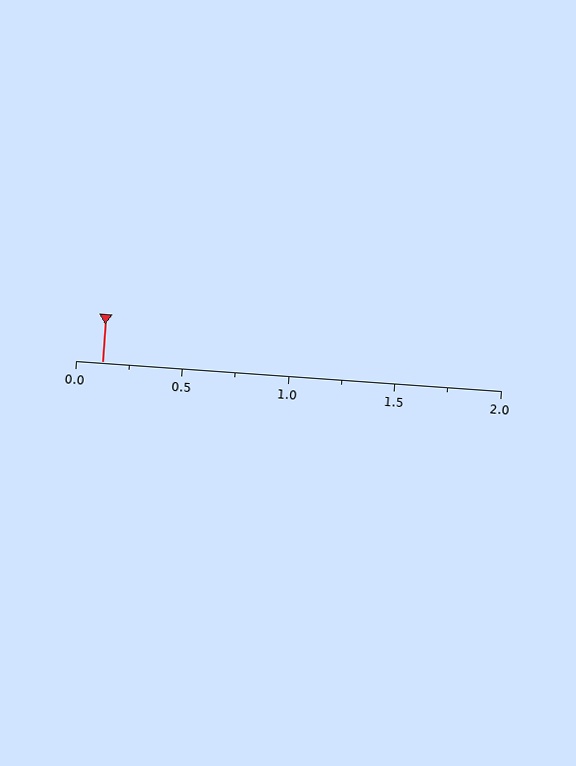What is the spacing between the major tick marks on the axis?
The major ticks are spaced 0.5 apart.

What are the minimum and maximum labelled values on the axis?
The axis runs from 0.0 to 2.0.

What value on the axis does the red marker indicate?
The marker indicates approximately 0.12.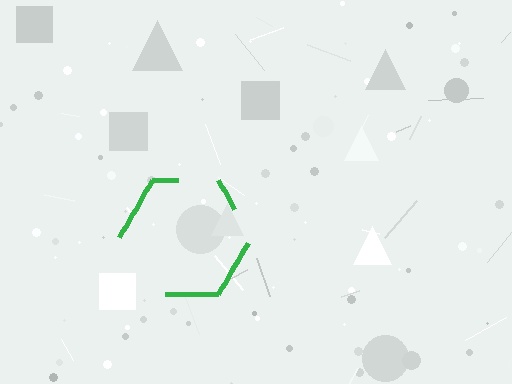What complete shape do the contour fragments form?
The contour fragments form a hexagon.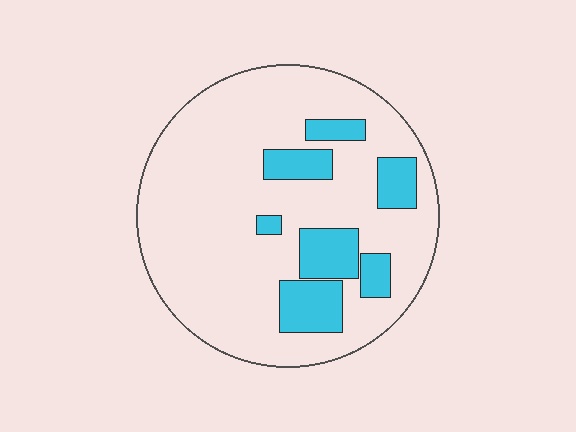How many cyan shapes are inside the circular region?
7.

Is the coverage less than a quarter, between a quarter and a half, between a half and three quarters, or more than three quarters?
Less than a quarter.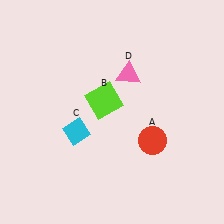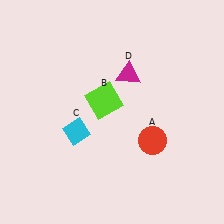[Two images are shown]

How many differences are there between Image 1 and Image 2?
There is 1 difference between the two images.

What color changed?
The triangle (D) changed from pink in Image 1 to magenta in Image 2.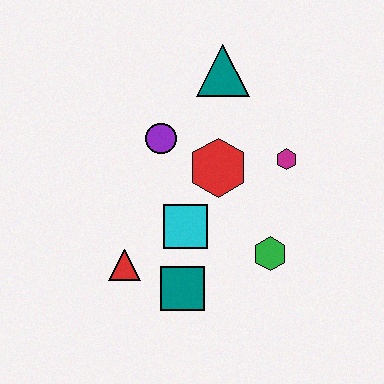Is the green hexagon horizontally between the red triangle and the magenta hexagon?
Yes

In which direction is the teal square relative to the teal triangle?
The teal square is below the teal triangle.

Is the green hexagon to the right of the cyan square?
Yes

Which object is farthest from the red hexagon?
The red triangle is farthest from the red hexagon.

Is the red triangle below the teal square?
No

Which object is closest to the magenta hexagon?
The red hexagon is closest to the magenta hexagon.